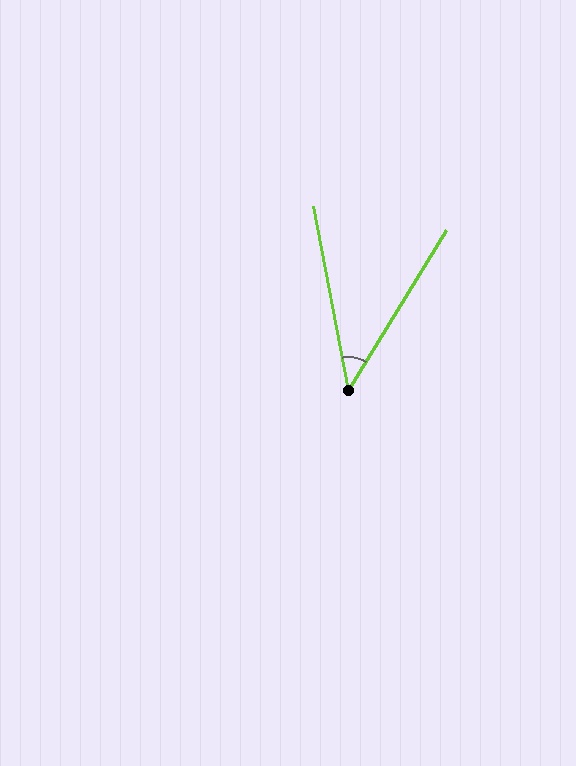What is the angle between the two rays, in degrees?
Approximately 42 degrees.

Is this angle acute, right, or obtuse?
It is acute.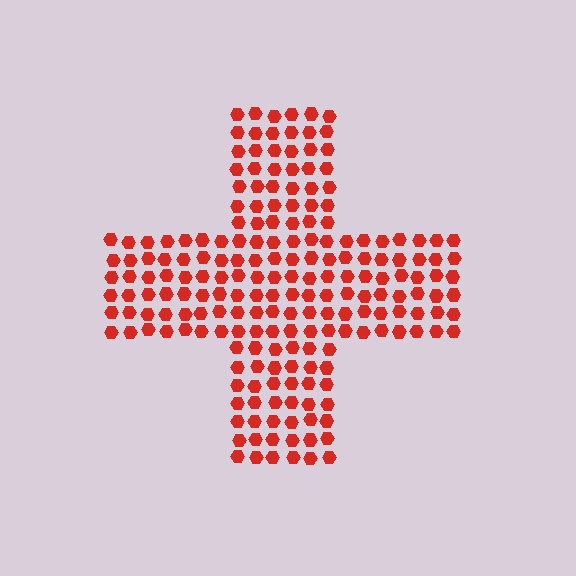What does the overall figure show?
The overall figure shows a cross.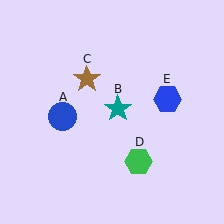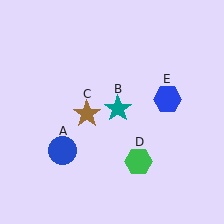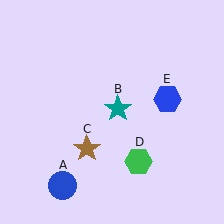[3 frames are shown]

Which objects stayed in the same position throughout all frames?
Teal star (object B) and green hexagon (object D) and blue hexagon (object E) remained stationary.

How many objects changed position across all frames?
2 objects changed position: blue circle (object A), brown star (object C).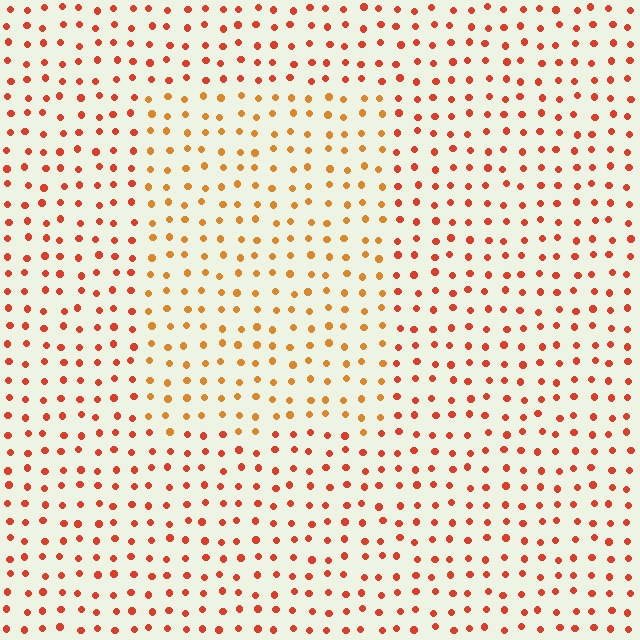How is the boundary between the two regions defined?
The boundary is defined purely by a slight shift in hue (about 25 degrees). Spacing, size, and orientation are identical on both sides.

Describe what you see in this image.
The image is filled with small red elements in a uniform arrangement. A rectangle-shaped region is visible where the elements are tinted to a slightly different hue, forming a subtle color boundary.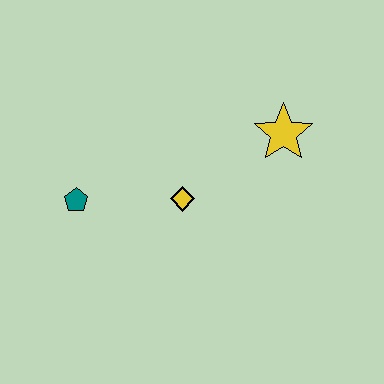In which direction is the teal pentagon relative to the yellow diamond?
The teal pentagon is to the left of the yellow diamond.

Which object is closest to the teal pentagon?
The yellow diamond is closest to the teal pentagon.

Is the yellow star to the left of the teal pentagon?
No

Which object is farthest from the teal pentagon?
The yellow star is farthest from the teal pentagon.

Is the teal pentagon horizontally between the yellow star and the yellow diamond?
No